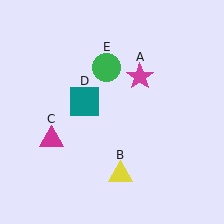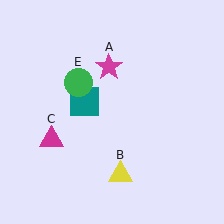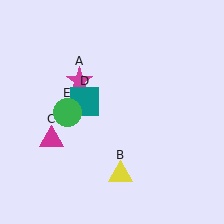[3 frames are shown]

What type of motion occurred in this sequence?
The magenta star (object A), green circle (object E) rotated counterclockwise around the center of the scene.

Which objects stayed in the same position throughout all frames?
Yellow triangle (object B) and magenta triangle (object C) and teal square (object D) remained stationary.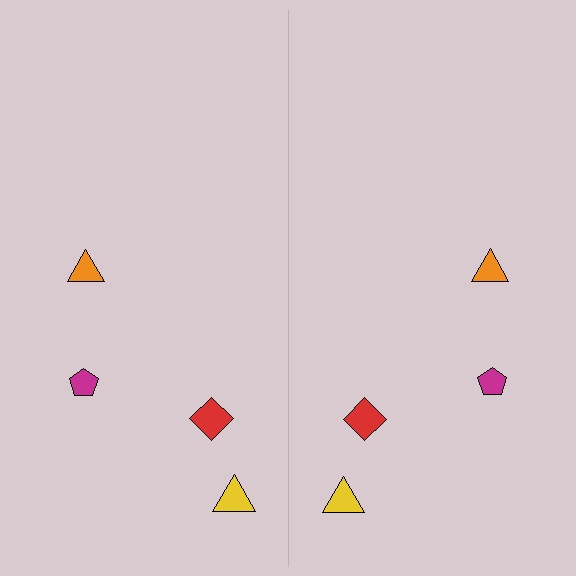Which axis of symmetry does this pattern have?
The pattern has a vertical axis of symmetry running through the center of the image.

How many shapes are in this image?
There are 8 shapes in this image.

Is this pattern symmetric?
Yes, this pattern has bilateral (reflection) symmetry.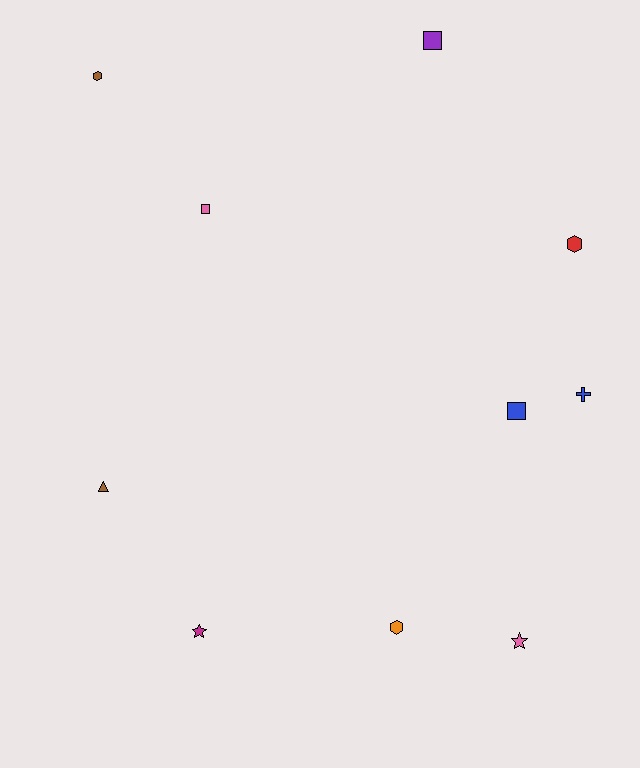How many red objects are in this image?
There is 1 red object.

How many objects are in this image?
There are 10 objects.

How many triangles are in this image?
There is 1 triangle.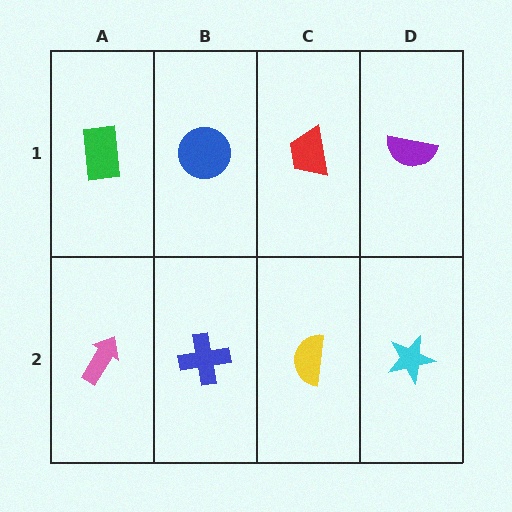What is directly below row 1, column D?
A cyan star.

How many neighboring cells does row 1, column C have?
3.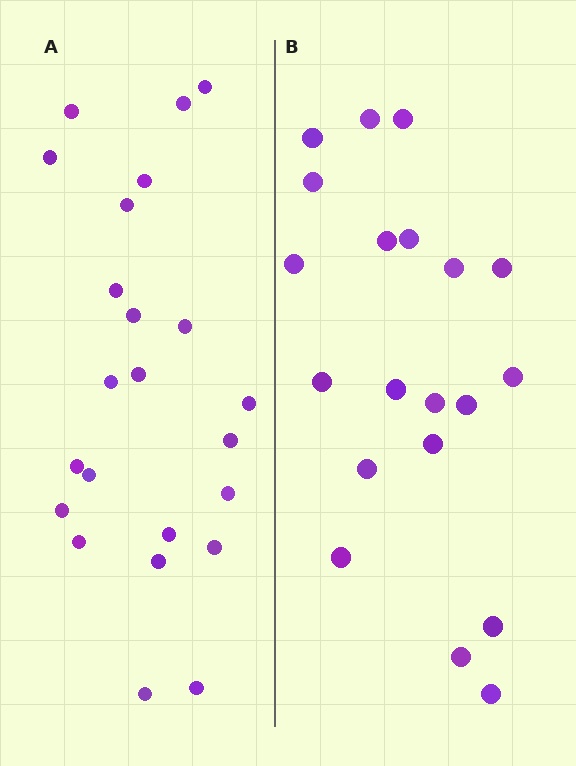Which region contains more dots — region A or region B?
Region A (the left region) has more dots.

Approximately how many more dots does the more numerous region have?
Region A has just a few more — roughly 2 or 3 more dots than region B.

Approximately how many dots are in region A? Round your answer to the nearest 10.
About 20 dots. (The exact count is 23, which rounds to 20.)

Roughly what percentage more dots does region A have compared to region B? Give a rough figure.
About 15% more.